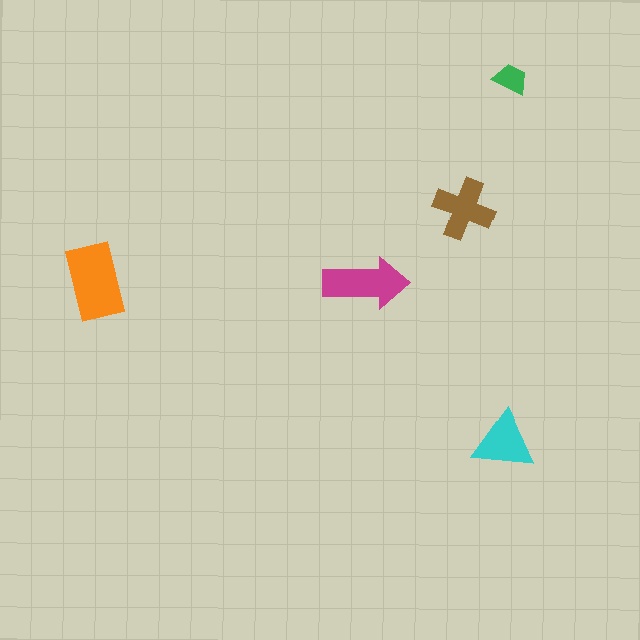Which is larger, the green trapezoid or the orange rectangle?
The orange rectangle.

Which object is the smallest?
The green trapezoid.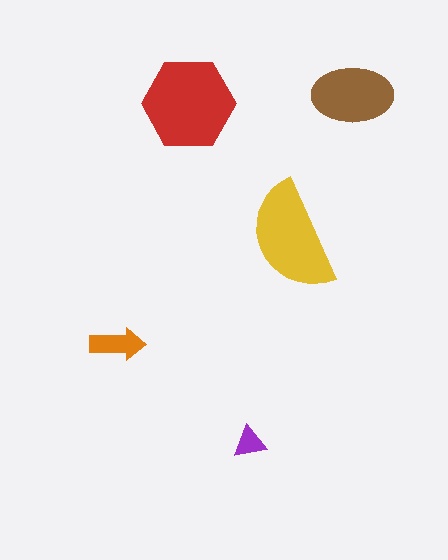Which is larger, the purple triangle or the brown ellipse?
The brown ellipse.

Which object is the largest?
The red hexagon.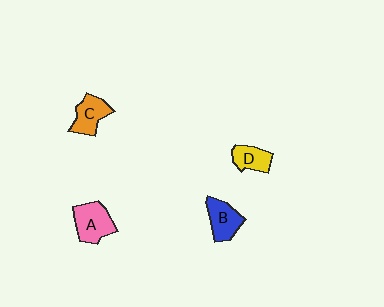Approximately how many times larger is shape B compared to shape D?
Approximately 1.3 times.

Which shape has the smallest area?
Shape D (yellow).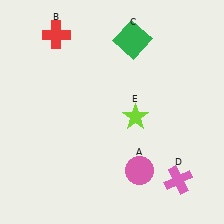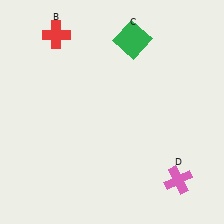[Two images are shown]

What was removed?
The lime star (E), the pink circle (A) were removed in Image 2.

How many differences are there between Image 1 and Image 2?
There are 2 differences between the two images.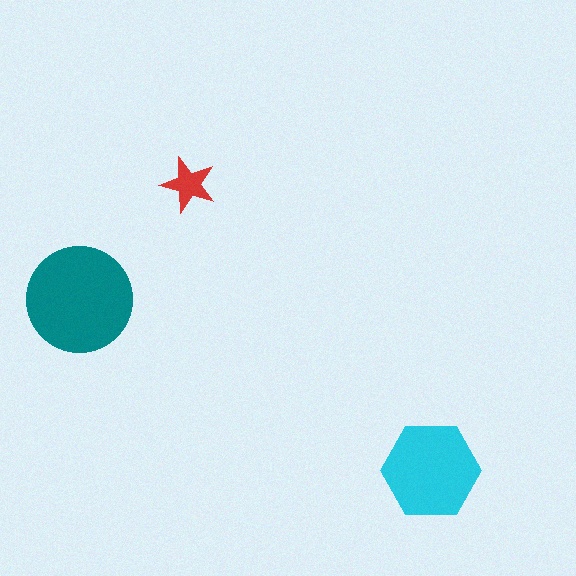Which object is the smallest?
The red star.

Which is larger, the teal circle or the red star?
The teal circle.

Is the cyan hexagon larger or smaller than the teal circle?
Smaller.